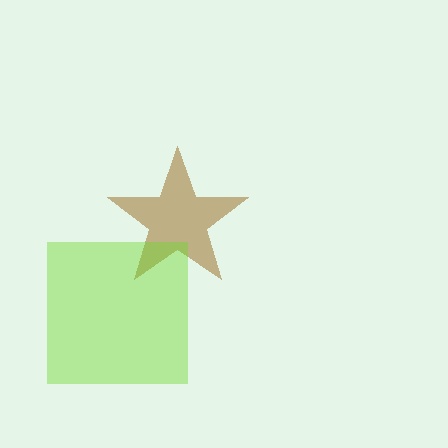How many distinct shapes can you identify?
There are 2 distinct shapes: a brown star, a lime square.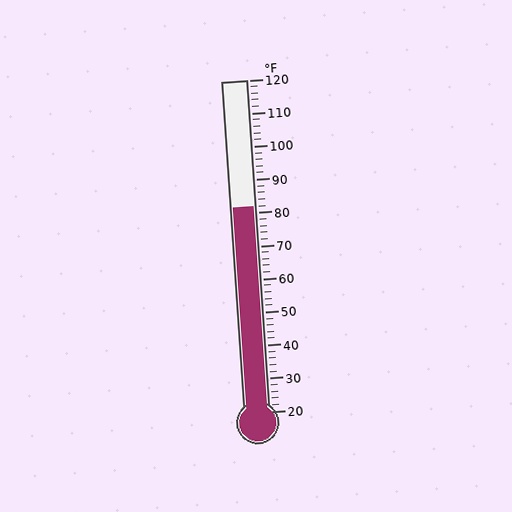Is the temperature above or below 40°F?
The temperature is above 40°F.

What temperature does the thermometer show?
The thermometer shows approximately 82°F.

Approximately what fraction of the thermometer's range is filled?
The thermometer is filled to approximately 60% of its range.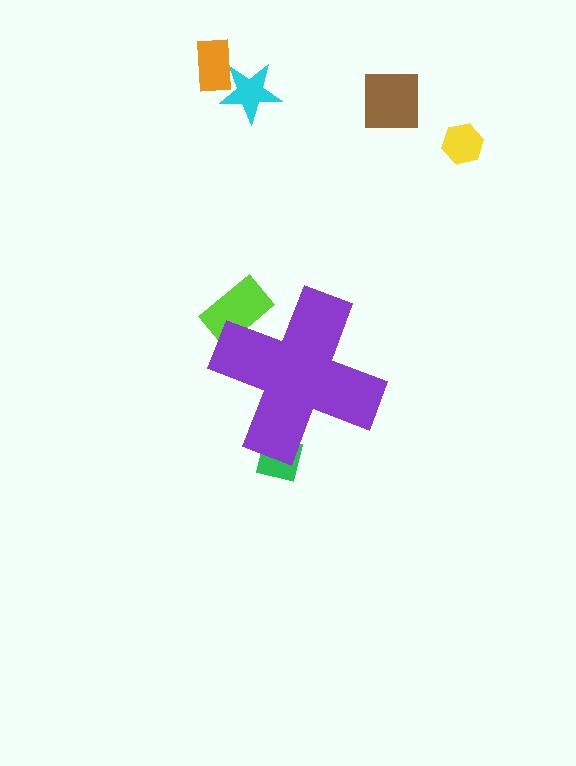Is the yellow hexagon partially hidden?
No, the yellow hexagon is fully visible.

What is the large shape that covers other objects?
A purple cross.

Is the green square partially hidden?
Yes, the green square is partially hidden behind the purple cross.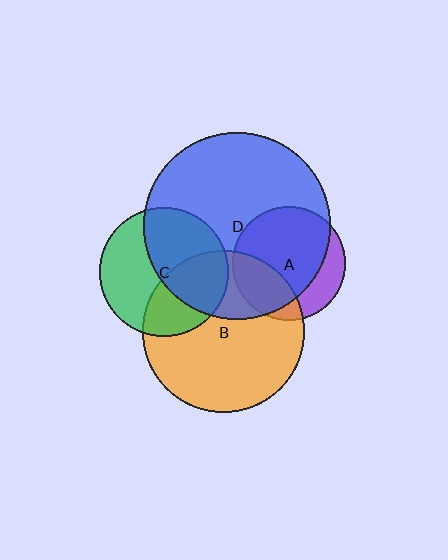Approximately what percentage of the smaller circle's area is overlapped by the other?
Approximately 30%.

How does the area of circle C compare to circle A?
Approximately 1.3 times.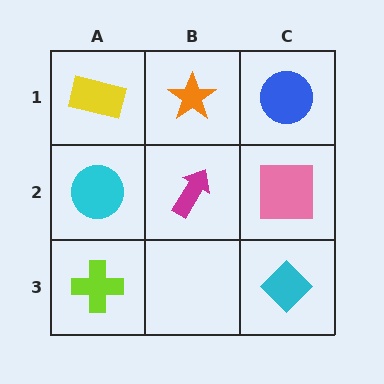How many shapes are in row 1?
3 shapes.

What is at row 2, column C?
A pink square.